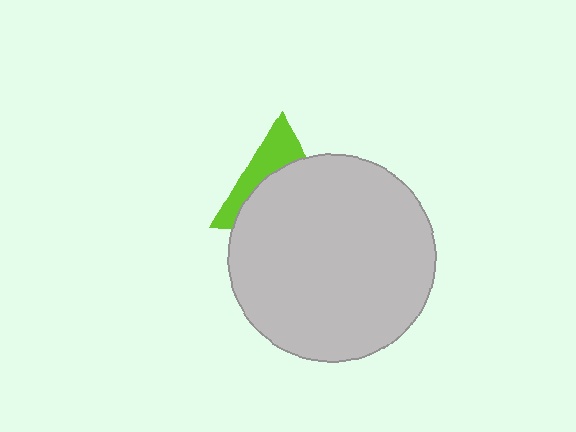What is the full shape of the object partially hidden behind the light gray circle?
The partially hidden object is a lime triangle.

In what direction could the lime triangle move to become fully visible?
The lime triangle could move up. That would shift it out from behind the light gray circle entirely.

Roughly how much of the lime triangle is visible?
A small part of it is visible (roughly 36%).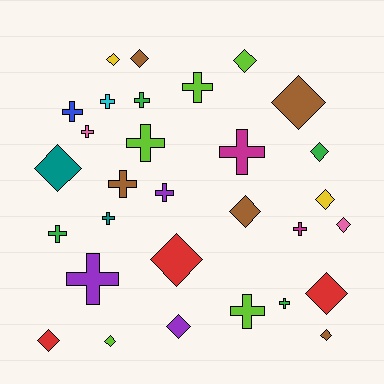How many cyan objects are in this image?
There is 1 cyan object.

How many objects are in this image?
There are 30 objects.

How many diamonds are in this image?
There are 15 diamonds.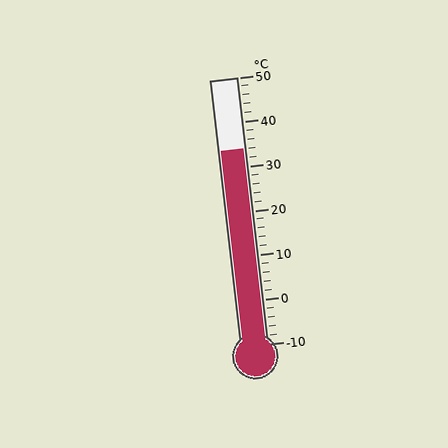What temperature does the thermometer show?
The thermometer shows approximately 34°C.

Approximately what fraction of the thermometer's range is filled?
The thermometer is filled to approximately 75% of its range.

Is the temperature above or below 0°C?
The temperature is above 0°C.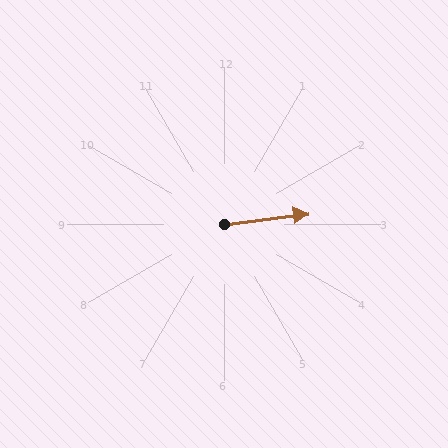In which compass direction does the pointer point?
East.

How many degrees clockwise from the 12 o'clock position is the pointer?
Approximately 83 degrees.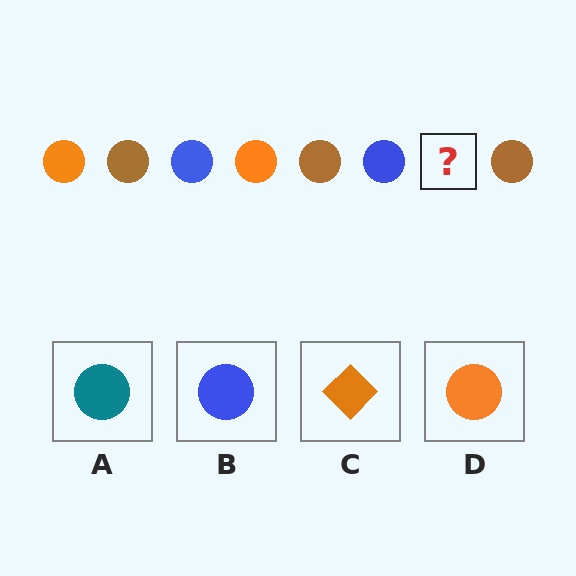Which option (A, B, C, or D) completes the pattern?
D.